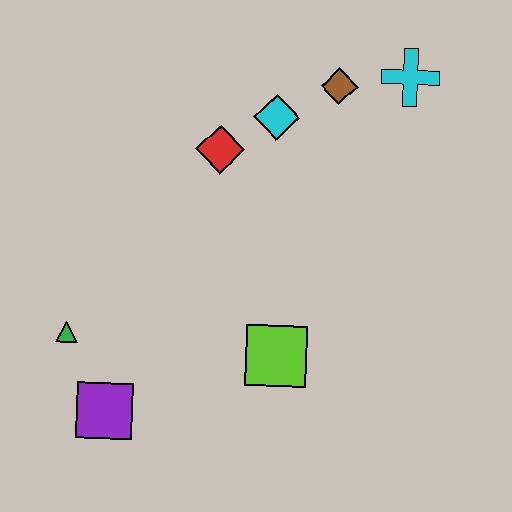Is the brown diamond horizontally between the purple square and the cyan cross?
Yes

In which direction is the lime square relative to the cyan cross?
The lime square is below the cyan cross.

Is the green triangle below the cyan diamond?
Yes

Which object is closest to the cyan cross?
The brown diamond is closest to the cyan cross.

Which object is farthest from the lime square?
The cyan cross is farthest from the lime square.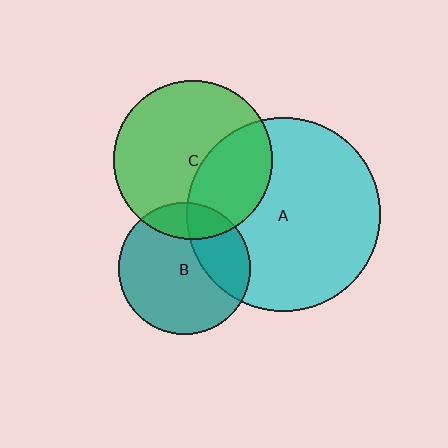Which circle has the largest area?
Circle A (cyan).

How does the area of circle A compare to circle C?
Approximately 1.5 times.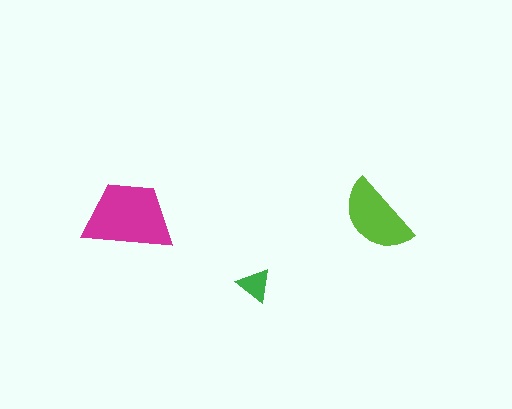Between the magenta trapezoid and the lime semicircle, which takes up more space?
The magenta trapezoid.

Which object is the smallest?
The green triangle.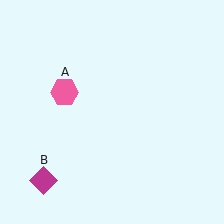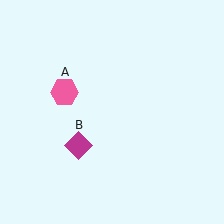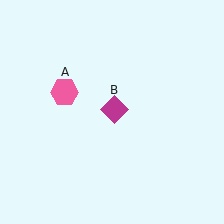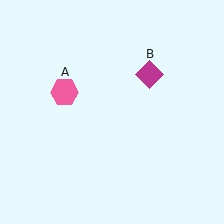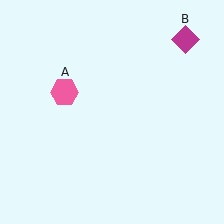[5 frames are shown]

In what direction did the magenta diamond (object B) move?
The magenta diamond (object B) moved up and to the right.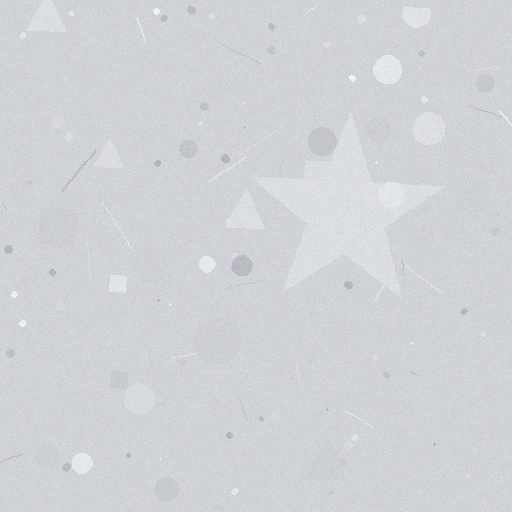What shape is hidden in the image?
A star is hidden in the image.